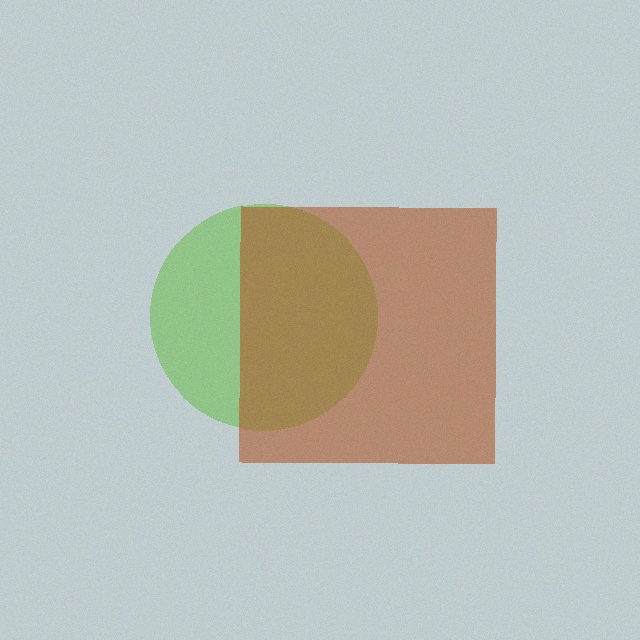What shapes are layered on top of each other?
The layered shapes are: a lime circle, a brown square.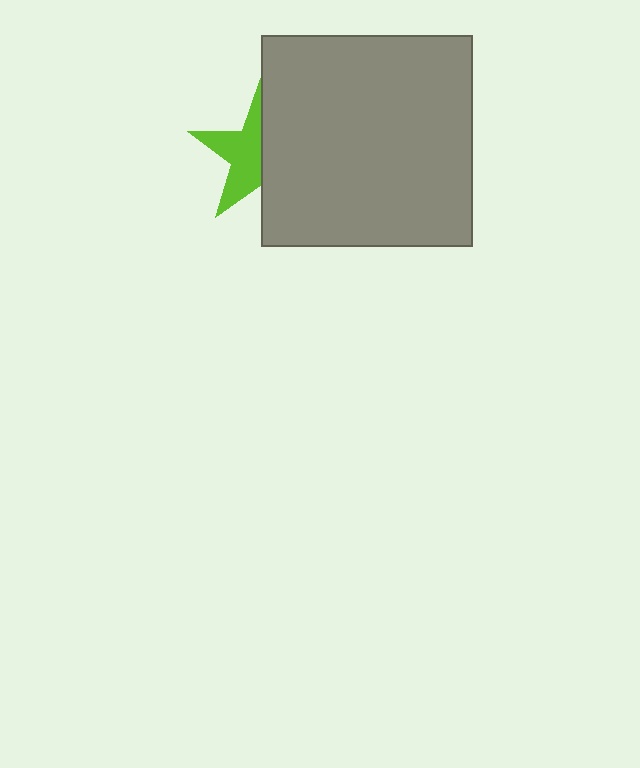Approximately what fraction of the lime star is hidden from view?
Roughly 48% of the lime star is hidden behind the gray square.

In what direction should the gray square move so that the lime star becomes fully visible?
The gray square should move right. That is the shortest direction to clear the overlap and leave the lime star fully visible.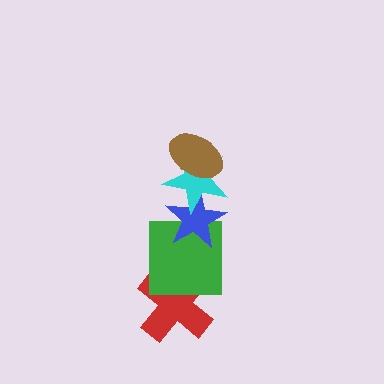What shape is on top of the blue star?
The cyan star is on top of the blue star.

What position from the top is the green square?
The green square is 4th from the top.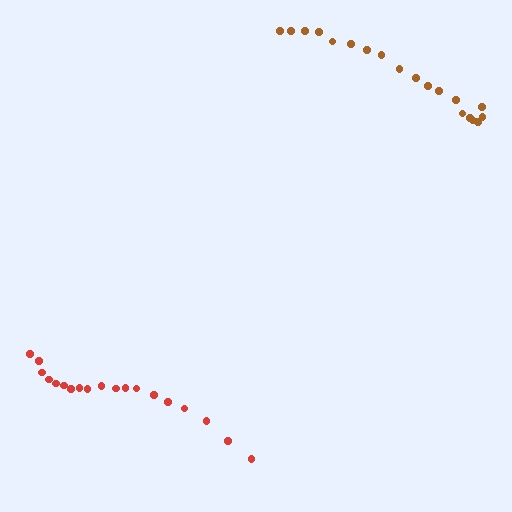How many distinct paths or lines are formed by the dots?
There are 2 distinct paths.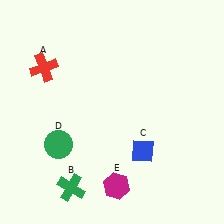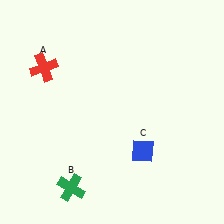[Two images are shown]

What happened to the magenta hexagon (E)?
The magenta hexagon (E) was removed in Image 2. It was in the bottom-right area of Image 1.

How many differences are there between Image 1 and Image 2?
There are 2 differences between the two images.